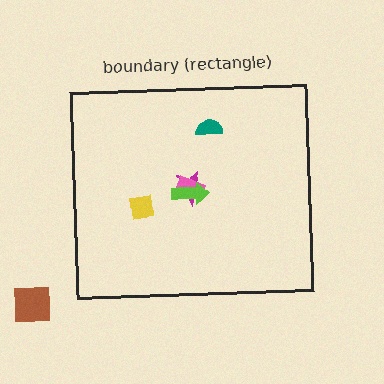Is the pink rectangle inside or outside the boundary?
Inside.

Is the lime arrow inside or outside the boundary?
Inside.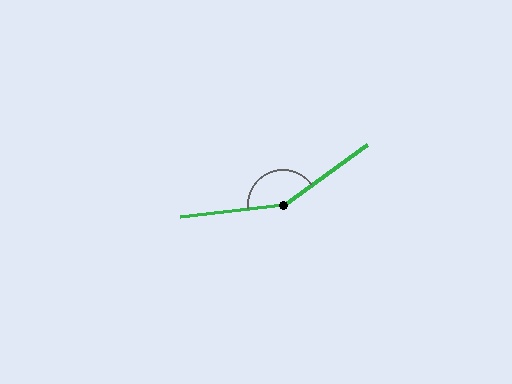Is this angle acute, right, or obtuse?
It is obtuse.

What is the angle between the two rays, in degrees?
Approximately 151 degrees.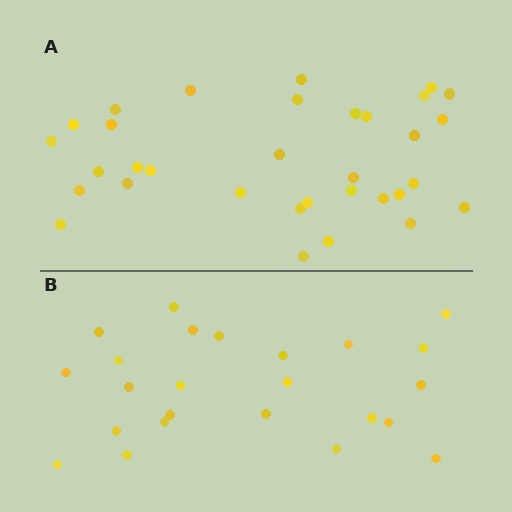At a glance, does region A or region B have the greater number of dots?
Region A (the top region) has more dots.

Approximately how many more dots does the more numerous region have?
Region A has roughly 8 or so more dots than region B.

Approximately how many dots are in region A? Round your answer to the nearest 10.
About 30 dots. (The exact count is 33, which rounds to 30.)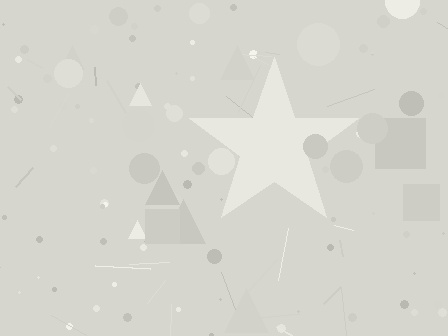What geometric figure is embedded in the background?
A star is embedded in the background.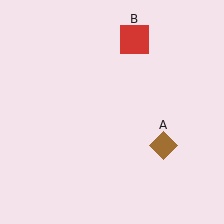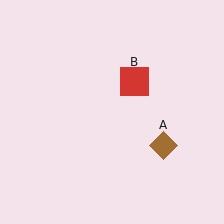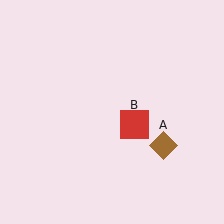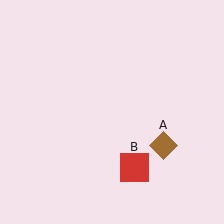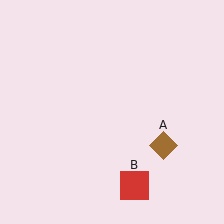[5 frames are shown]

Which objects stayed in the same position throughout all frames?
Brown diamond (object A) remained stationary.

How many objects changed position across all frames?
1 object changed position: red square (object B).